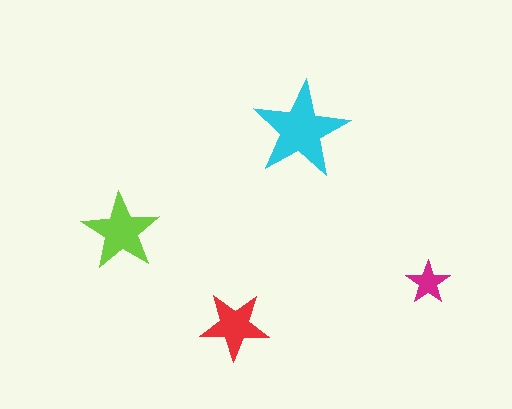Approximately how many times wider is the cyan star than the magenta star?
About 2 times wider.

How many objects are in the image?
There are 4 objects in the image.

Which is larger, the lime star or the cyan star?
The cyan one.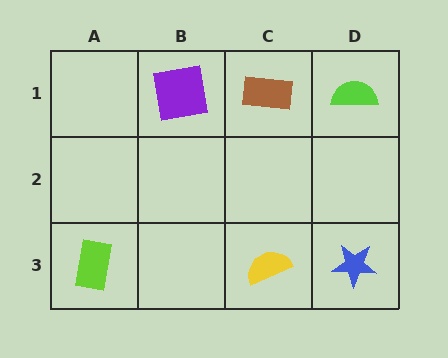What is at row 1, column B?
A purple square.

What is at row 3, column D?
A blue star.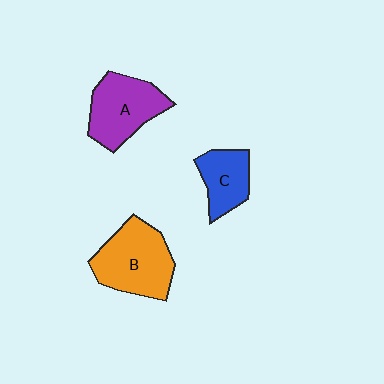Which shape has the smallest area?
Shape C (blue).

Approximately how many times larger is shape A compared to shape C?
Approximately 1.5 times.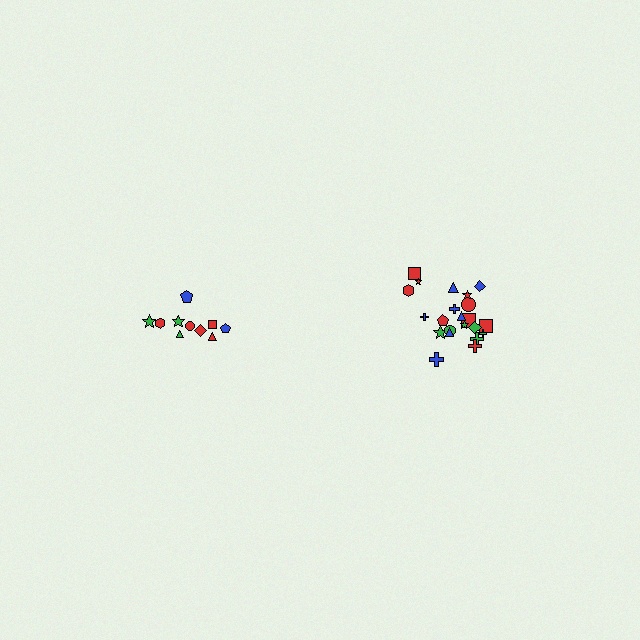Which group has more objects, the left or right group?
The right group.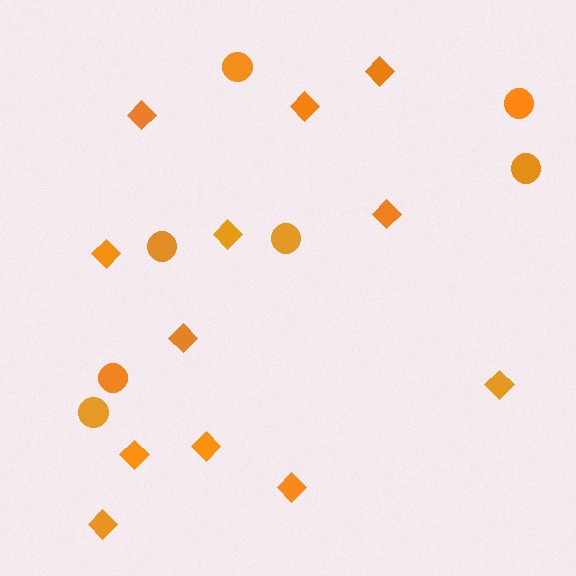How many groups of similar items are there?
There are 2 groups: one group of circles (7) and one group of diamonds (12).